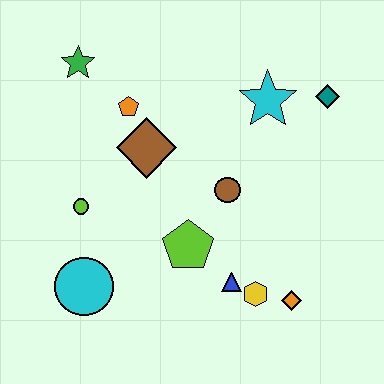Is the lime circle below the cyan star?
Yes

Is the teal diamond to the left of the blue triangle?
No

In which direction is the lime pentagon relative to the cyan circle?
The lime pentagon is to the right of the cyan circle.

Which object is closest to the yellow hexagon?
The blue triangle is closest to the yellow hexagon.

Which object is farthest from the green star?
The orange diamond is farthest from the green star.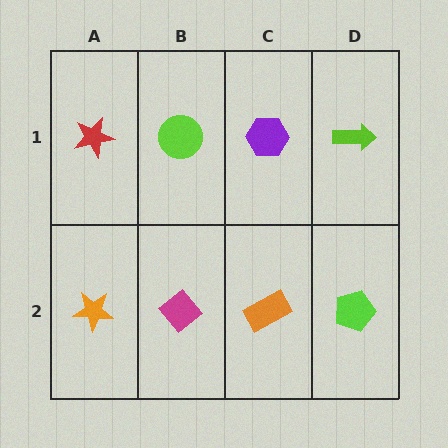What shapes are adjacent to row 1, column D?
A lime pentagon (row 2, column D), a purple hexagon (row 1, column C).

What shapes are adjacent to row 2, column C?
A purple hexagon (row 1, column C), a magenta diamond (row 2, column B), a lime pentagon (row 2, column D).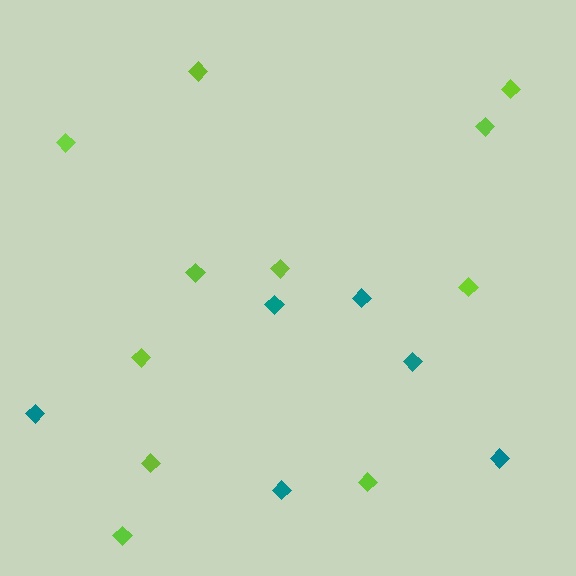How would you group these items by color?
There are 2 groups: one group of teal diamonds (6) and one group of lime diamonds (11).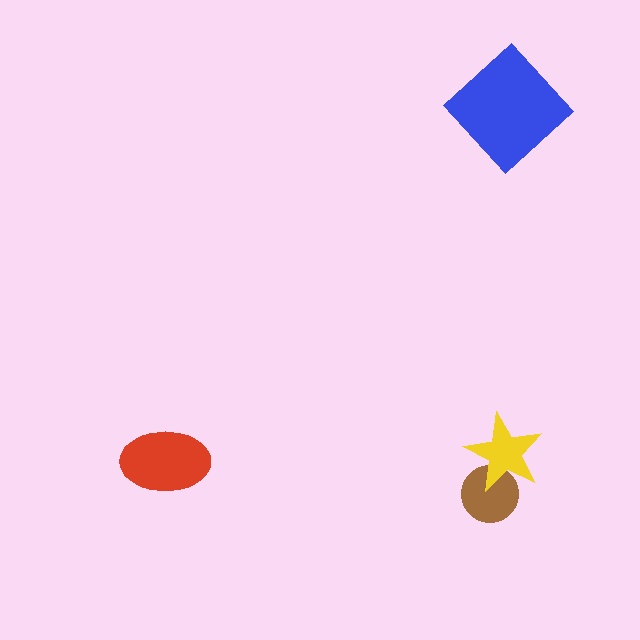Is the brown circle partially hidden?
Yes, it is partially covered by another shape.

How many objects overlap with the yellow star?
1 object overlaps with the yellow star.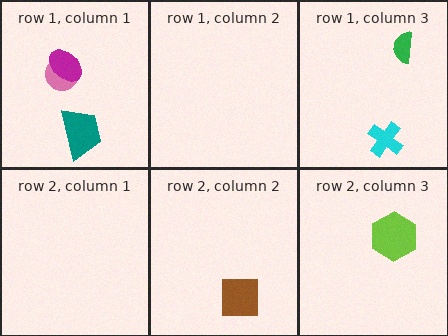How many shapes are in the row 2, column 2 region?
1.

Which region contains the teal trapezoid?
The row 1, column 1 region.